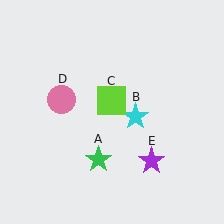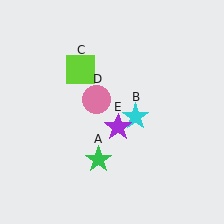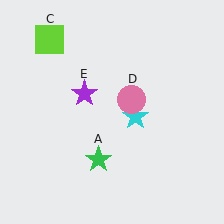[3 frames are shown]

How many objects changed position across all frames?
3 objects changed position: lime square (object C), pink circle (object D), purple star (object E).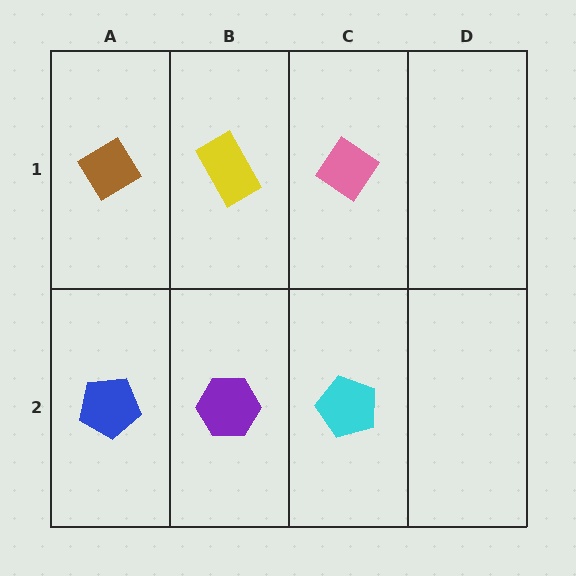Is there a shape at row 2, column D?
No, that cell is empty.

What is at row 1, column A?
A brown diamond.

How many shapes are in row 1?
3 shapes.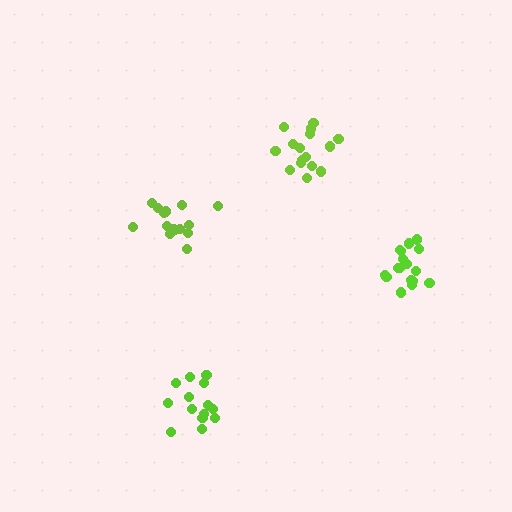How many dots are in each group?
Group 1: 15 dots, Group 2: 16 dots, Group 3: 17 dots, Group 4: 15 dots (63 total).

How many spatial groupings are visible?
There are 4 spatial groupings.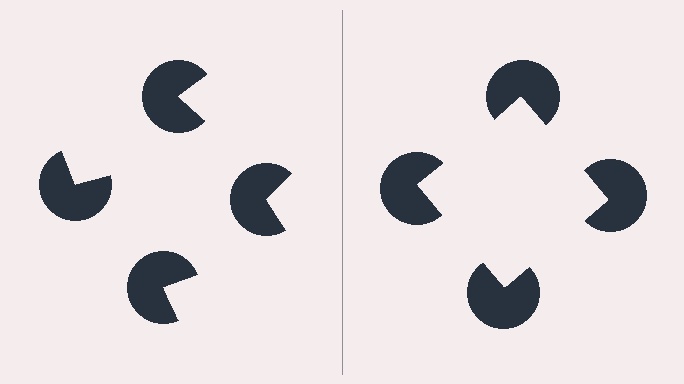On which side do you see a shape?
An illusory square appears on the right side. On the left side the wedge cuts are rotated, so no coherent shape forms.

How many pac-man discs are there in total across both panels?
8 — 4 on each side.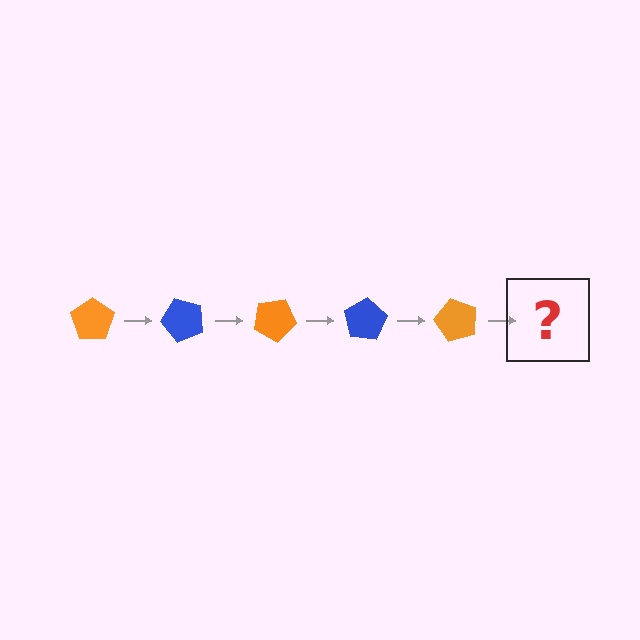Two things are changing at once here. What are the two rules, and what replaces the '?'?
The two rules are that it rotates 50 degrees each step and the color cycles through orange and blue. The '?' should be a blue pentagon, rotated 250 degrees from the start.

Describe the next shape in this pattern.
It should be a blue pentagon, rotated 250 degrees from the start.